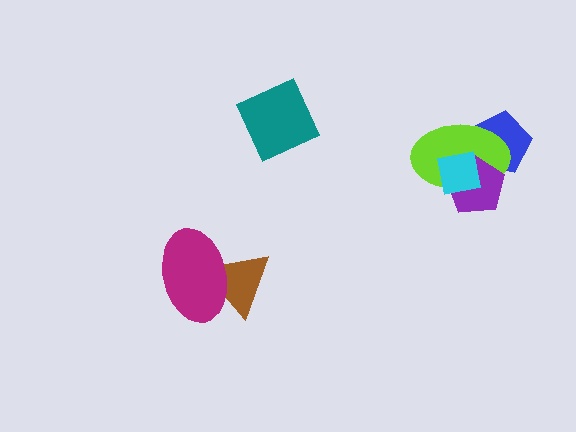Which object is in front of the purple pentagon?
The cyan square is in front of the purple pentagon.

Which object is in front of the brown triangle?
The magenta ellipse is in front of the brown triangle.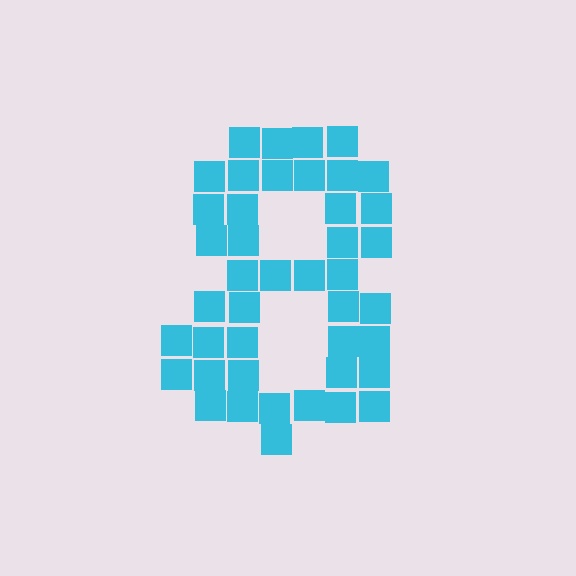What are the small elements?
The small elements are squares.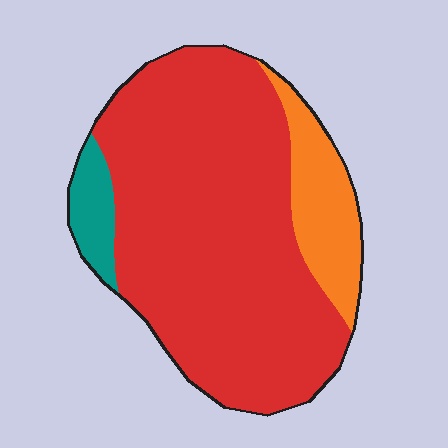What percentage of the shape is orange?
Orange covers 15% of the shape.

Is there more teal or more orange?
Orange.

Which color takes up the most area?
Red, at roughly 80%.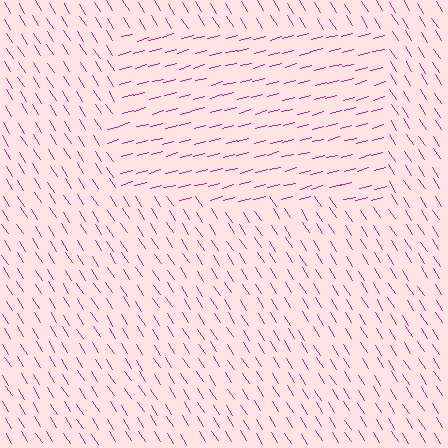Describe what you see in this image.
The image is filled with small magenta line segments. A rectangle region in the image has lines oriented differently from the surrounding lines, creating a visible texture boundary.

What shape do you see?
I see a rectangle.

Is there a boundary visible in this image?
Yes, there is a texture boundary formed by a change in line orientation.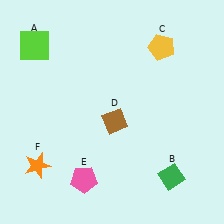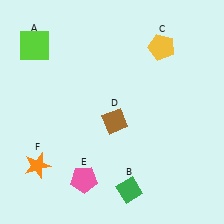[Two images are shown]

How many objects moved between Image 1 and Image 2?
1 object moved between the two images.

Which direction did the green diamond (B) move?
The green diamond (B) moved left.